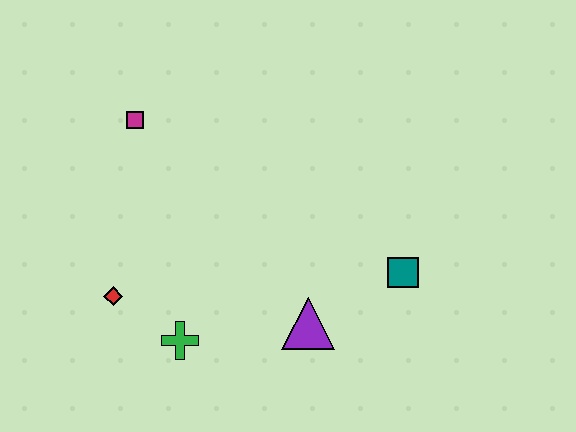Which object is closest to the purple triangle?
The teal square is closest to the purple triangle.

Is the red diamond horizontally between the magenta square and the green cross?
No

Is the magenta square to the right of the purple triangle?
No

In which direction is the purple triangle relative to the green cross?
The purple triangle is to the right of the green cross.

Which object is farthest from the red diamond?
The teal square is farthest from the red diamond.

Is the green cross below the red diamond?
Yes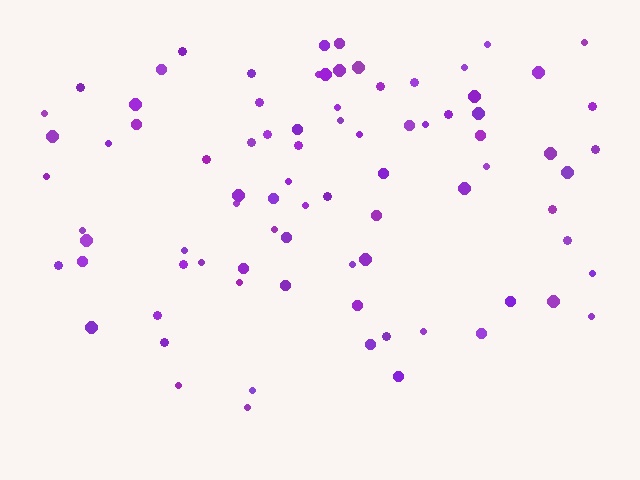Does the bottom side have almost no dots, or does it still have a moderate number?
Still a moderate number, just noticeably fewer than the top.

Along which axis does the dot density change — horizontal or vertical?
Vertical.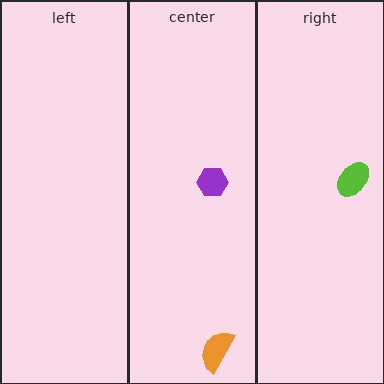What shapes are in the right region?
The lime ellipse.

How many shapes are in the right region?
1.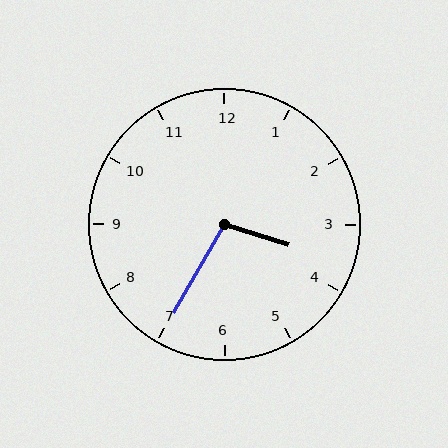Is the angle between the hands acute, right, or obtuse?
It is obtuse.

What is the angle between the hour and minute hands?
Approximately 102 degrees.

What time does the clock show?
3:35.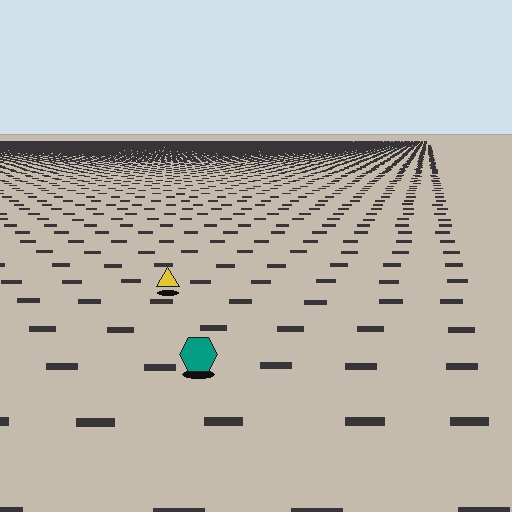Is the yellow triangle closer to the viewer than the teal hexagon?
No. The teal hexagon is closer — you can tell from the texture gradient: the ground texture is coarser near it.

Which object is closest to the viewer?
The teal hexagon is closest. The texture marks near it are larger and more spread out.